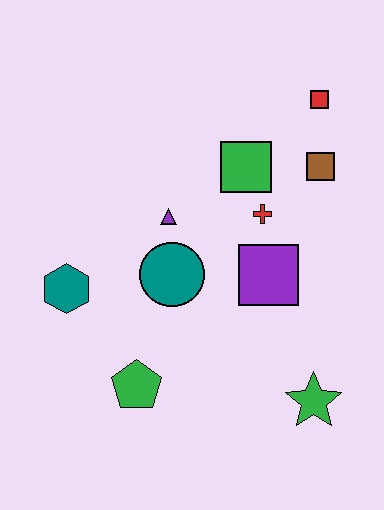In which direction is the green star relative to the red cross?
The green star is below the red cross.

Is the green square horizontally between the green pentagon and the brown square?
Yes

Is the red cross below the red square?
Yes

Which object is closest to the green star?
The purple square is closest to the green star.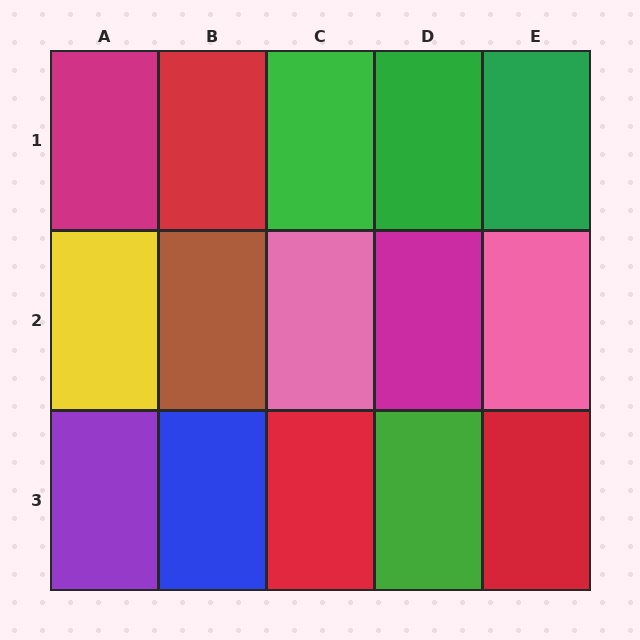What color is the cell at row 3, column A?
Purple.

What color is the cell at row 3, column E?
Red.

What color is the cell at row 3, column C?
Red.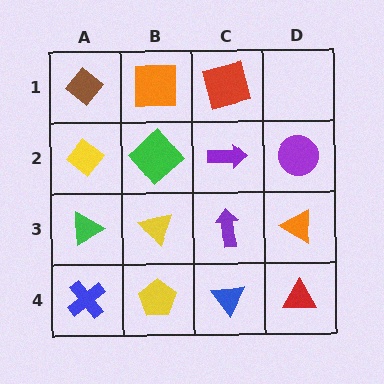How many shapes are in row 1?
3 shapes.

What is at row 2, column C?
A purple arrow.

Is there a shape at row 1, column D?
No, that cell is empty.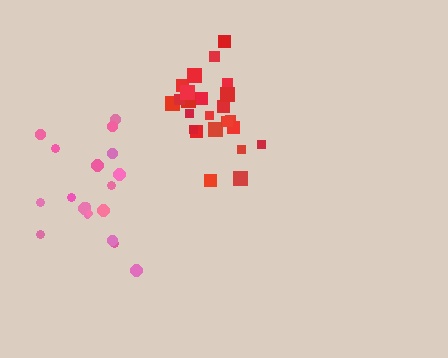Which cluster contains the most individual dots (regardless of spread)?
Red (25).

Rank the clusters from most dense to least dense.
red, pink.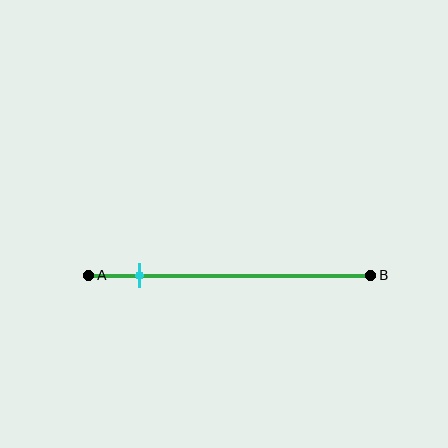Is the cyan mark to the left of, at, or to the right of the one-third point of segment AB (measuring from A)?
The cyan mark is to the left of the one-third point of segment AB.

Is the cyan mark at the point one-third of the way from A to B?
No, the mark is at about 20% from A, not at the 33% one-third point.